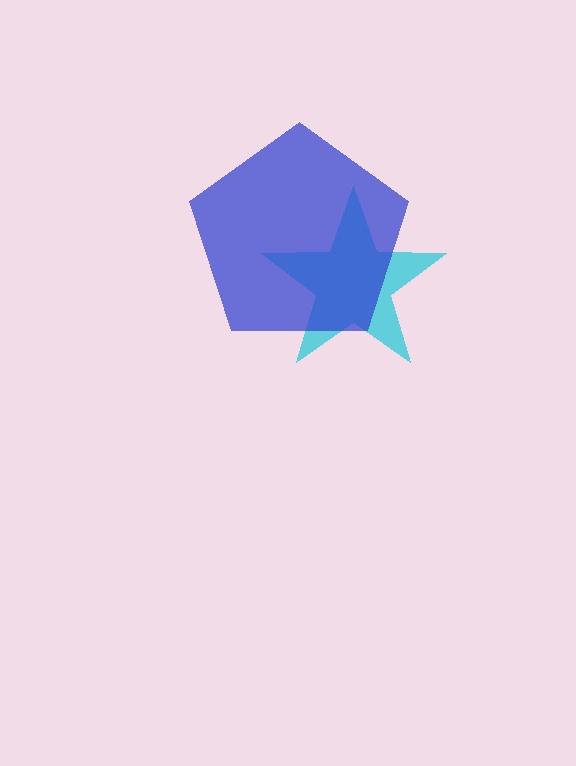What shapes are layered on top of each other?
The layered shapes are: a cyan star, a blue pentagon.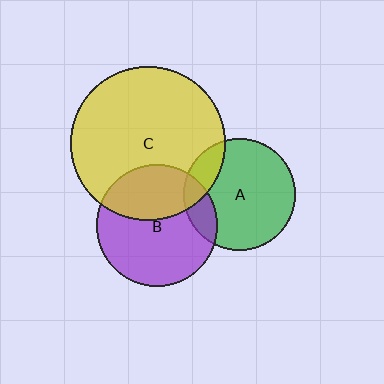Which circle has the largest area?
Circle C (yellow).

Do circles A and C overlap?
Yes.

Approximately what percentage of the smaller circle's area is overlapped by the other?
Approximately 15%.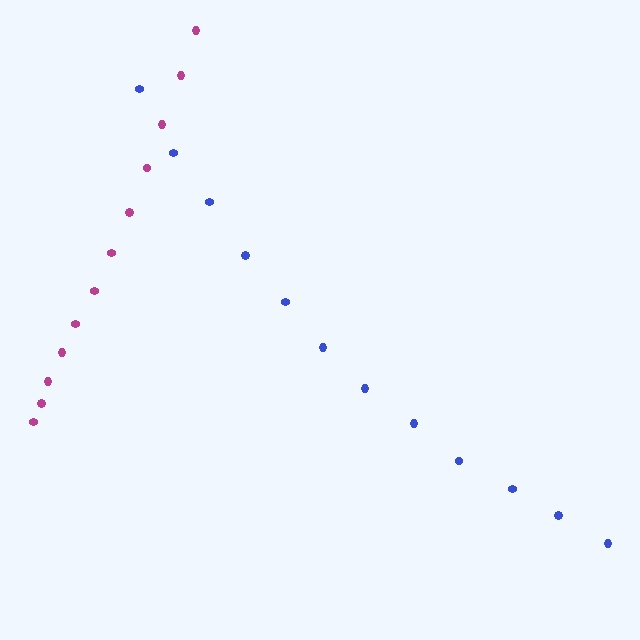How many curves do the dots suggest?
There are 2 distinct paths.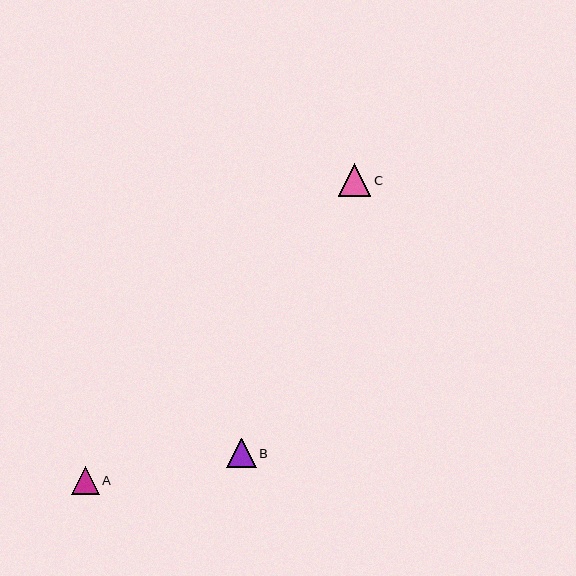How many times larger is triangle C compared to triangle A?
Triangle C is approximately 1.2 times the size of triangle A.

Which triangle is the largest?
Triangle C is the largest with a size of approximately 32 pixels.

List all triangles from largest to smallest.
From largest to smallest: C, B, A.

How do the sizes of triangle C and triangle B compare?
Triangle C and triangle B are approximately the same size.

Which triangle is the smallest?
Triangle A is the smallest with a size of approximately 28 pixels.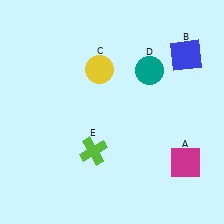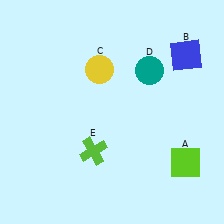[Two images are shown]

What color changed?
The square (A) changed from magenta in Image 1 to lime in Image 2.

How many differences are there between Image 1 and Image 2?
There is 1 difference between the two images.